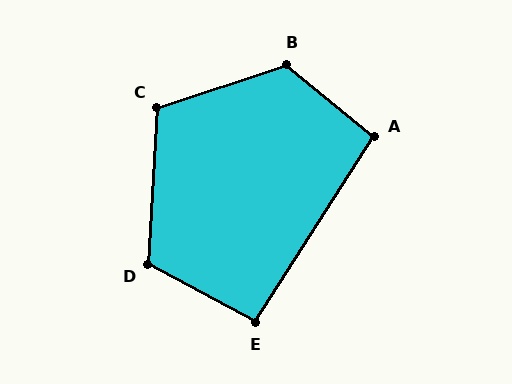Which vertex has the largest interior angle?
B, at approximately 123 degrees.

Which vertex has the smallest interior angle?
E, at approximately 94 degrees.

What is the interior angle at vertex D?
Approximately 115 degrees (obtuse).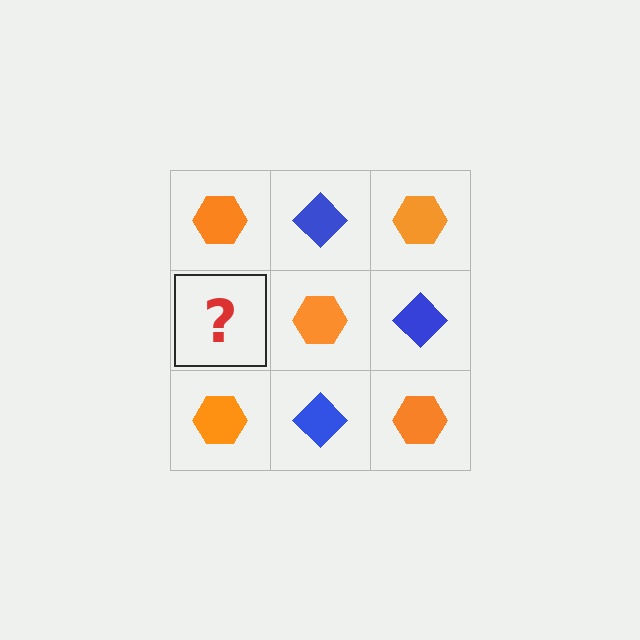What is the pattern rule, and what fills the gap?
The rule is that it alternates orange hexagon and blue diamond in a checkerboard pattern. The gap should be filled with a blue diamond.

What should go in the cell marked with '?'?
The missing cell should contain a blue diamond.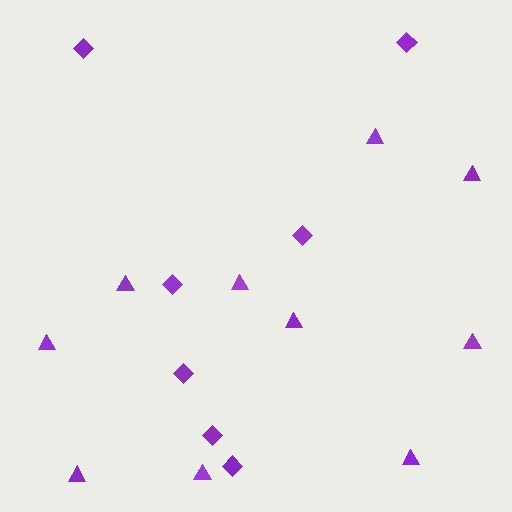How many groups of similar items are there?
There are 2 groups: one group of diamonds (7) and one group of triangles (10).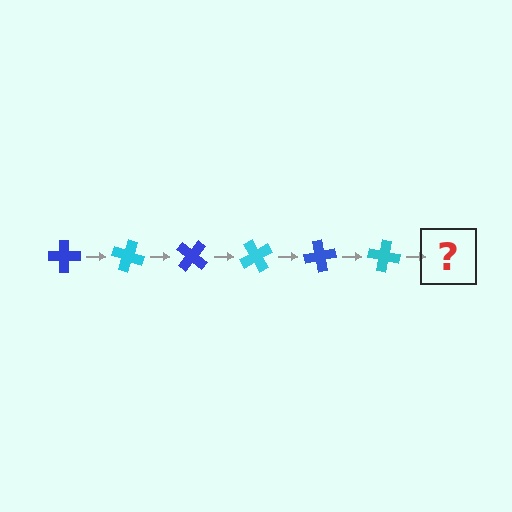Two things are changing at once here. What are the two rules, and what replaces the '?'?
The two rules are that it rotates 20 degrees each step and the color cycles through blue and cyan. The '?' should be a blue cross, rotated 120 degrees from the start.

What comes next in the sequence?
The next element should be a blue cross, rotated 120 degrees from the start.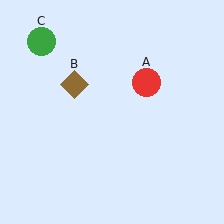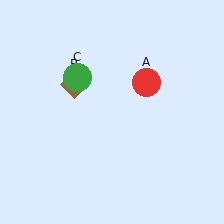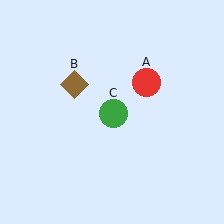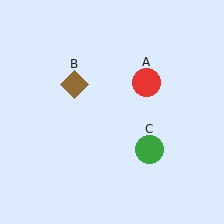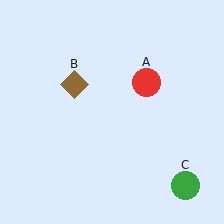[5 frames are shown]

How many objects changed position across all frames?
1 object changed position: green circle (object C).